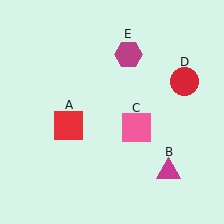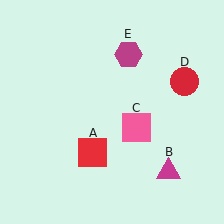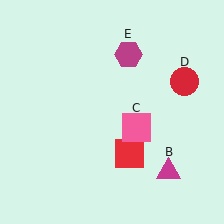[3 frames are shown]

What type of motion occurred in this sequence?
The red square (object A) rotated counterclockwise around the center of the scene.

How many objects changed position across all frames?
1 object changed position: red square (object A).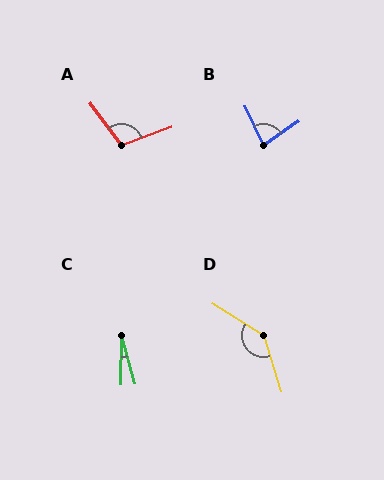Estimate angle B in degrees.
Approximately 80 degrees.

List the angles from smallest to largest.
C (16°), B (80°), A (107°), D (140°).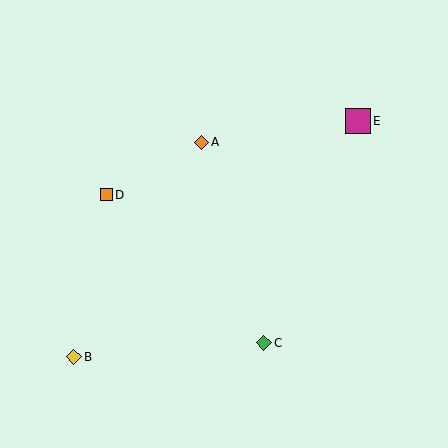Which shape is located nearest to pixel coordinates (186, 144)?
The orange diamond (labeled A) at (201, 142) is nearest to that location.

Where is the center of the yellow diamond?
The center of the yellow diamond is at (74, 357).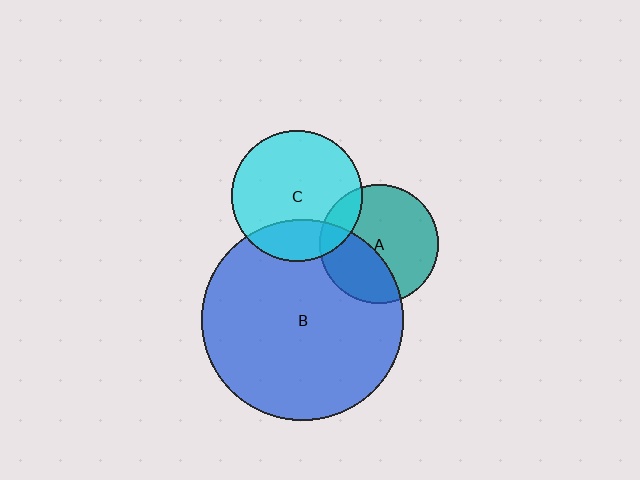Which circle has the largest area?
Circle B (blue).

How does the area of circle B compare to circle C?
Approximately 2.4 times.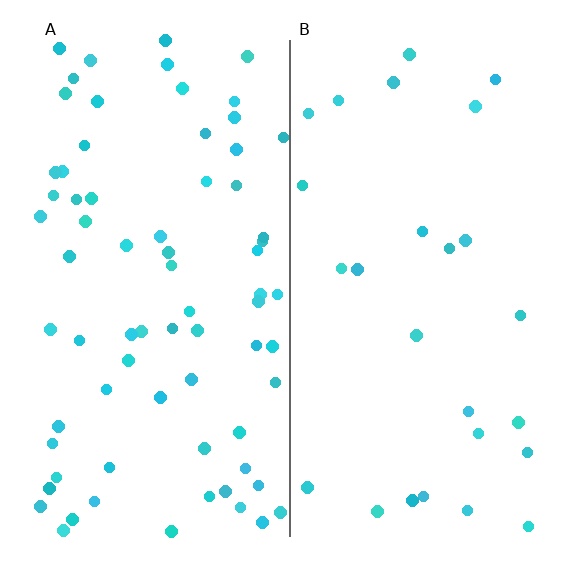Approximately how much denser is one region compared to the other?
Approximately 2.8× — region A over region B.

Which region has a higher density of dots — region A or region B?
A (the left).